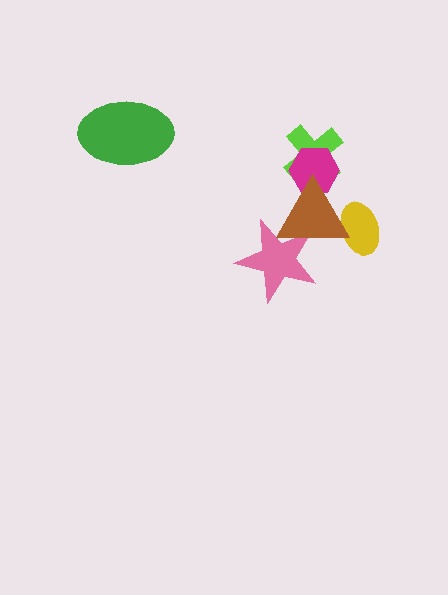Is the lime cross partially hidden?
Yes, it is partially covered by another shape.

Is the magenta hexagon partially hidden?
Yes, it is partially covered by another shape.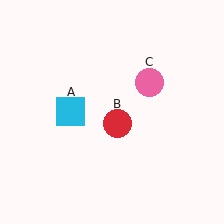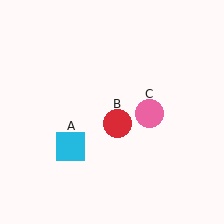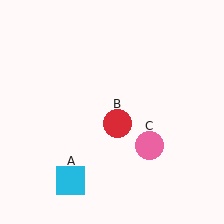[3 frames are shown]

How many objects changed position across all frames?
2 objects changed position: cyan square (object A), pink circle (object C).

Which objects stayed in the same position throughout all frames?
Red circle (object B) remained stationary.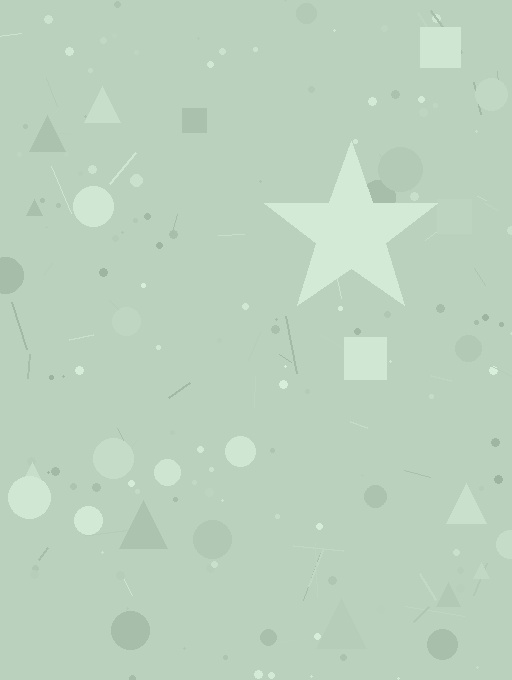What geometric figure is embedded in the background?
A star is embedded in the background.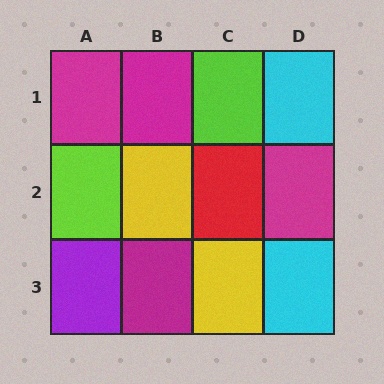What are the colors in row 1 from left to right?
Magenta, magenta, lime, cyan.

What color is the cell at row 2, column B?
Yellow.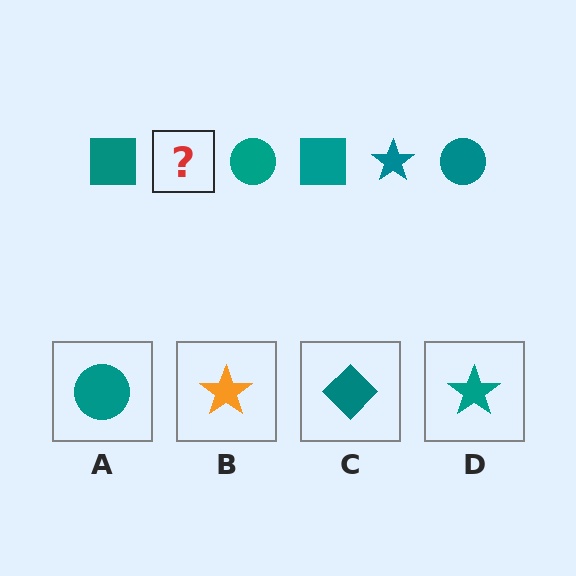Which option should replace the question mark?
Option D.